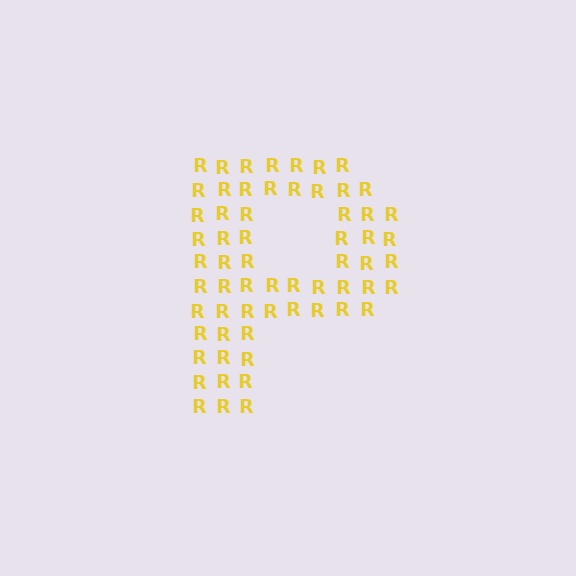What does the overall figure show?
The overall figure shows the letter P.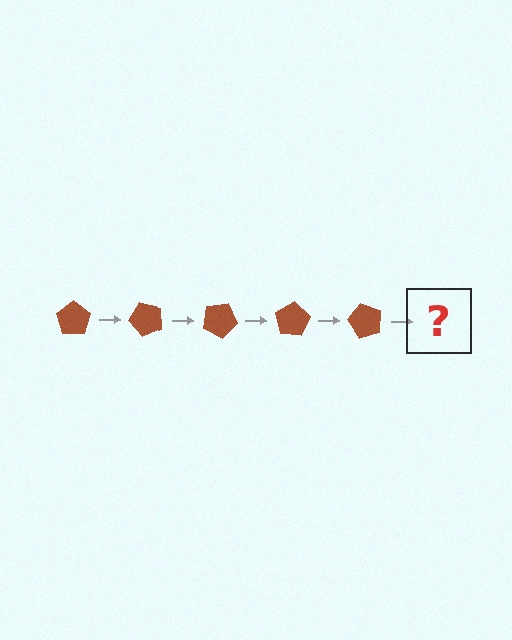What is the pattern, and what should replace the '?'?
The pattern is that the pentagon rotates 50 degrees each step. The '?' should be a brown pentagon rotated 250 degrees.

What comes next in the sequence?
The next element should be a brown pentagon rotated 250 degrees.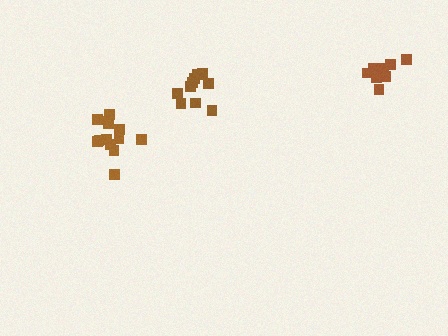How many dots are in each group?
Group 1: 10 dots, Group 2: 10 dots, Group 3: 13 dots (33 total).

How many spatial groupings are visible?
There are 3 spatial groupings.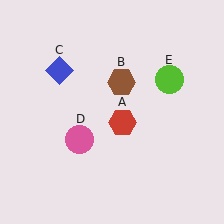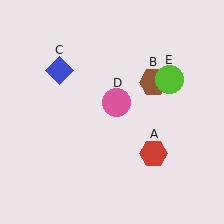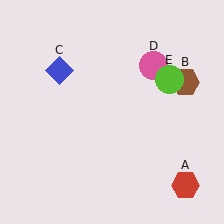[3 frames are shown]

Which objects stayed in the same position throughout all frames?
Blue diamond (object C) and lime circle (object E) remained stationary.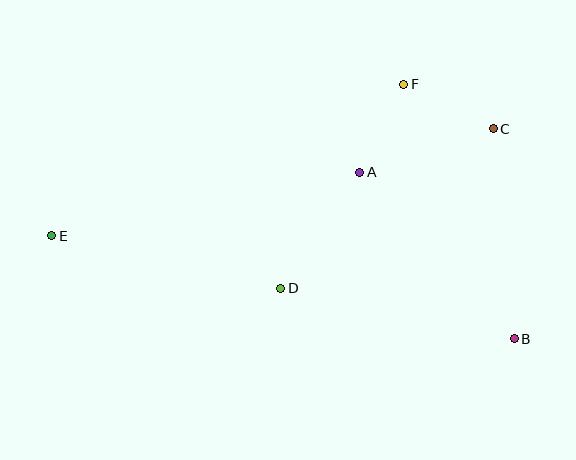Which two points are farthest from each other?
Points B and E are farthest from each other.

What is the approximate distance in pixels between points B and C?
The distance between B and C is approximately 211 pixels.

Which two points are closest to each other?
Points A and F are closest to each other.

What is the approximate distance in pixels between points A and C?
The distance between A and C is approximately 141 pixels.